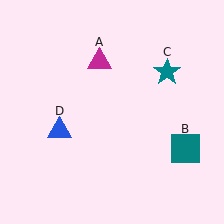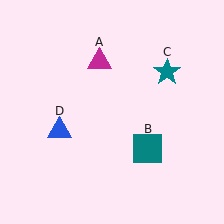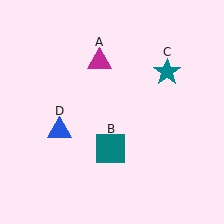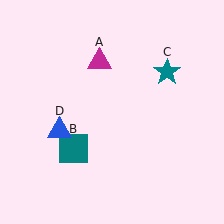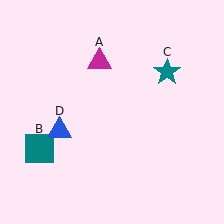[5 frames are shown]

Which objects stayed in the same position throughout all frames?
Magenta triangle (object A) and teal star (object C) and blue triangle (object D) remained stationary.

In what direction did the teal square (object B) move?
The teal square (object B) moved left.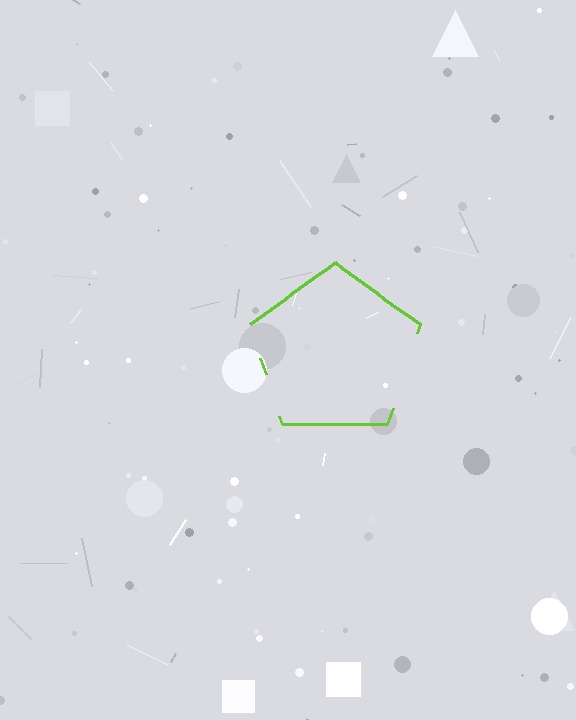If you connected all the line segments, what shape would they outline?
They would outline a pentagon.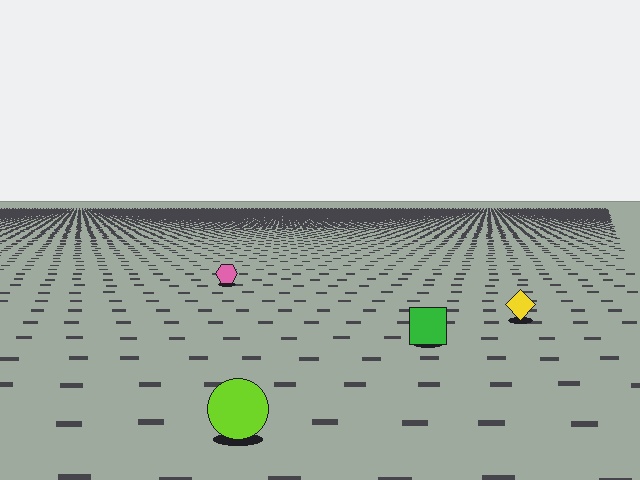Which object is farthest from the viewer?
The pink hexagon is farthest from the viewer. It appears smaller and the ground texture around it is denser.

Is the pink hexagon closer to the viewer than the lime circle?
No. The lime circle is closer — you can tell from the texture gradient: the ground texture is coarser near it.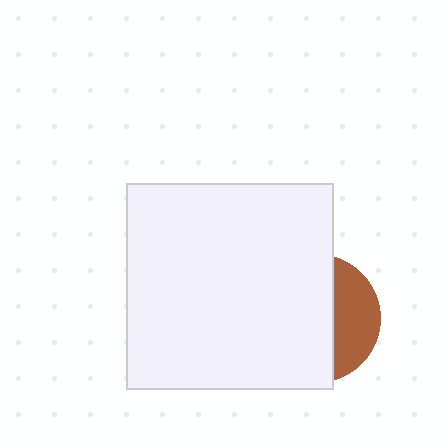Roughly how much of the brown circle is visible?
A small part of it is visible (roughly 33%).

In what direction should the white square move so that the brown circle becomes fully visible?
The white square should move left. That is the shortest direction to clear the overlap and leave the brown circle fully visible.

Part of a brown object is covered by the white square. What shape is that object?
It is a circle.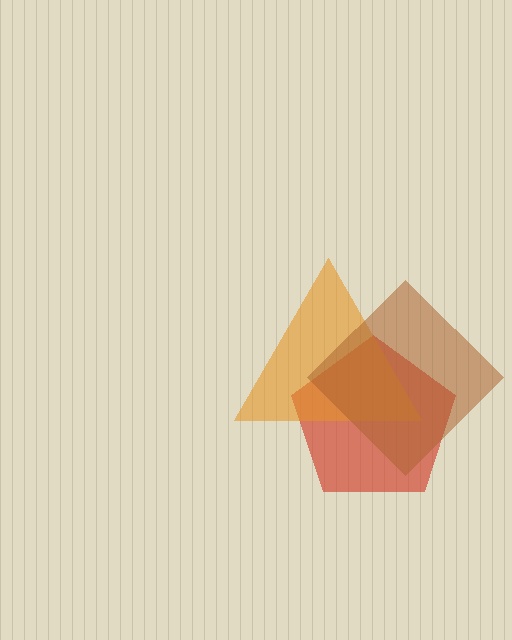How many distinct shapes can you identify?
There are 3 distinct shapes: a red pentagon, an orange triangle, a brown diamond.